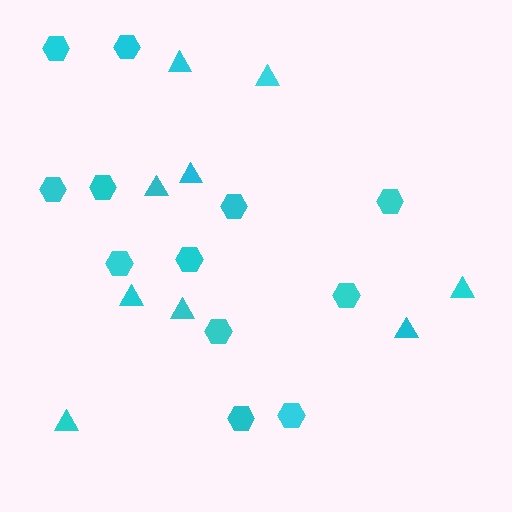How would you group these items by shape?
There are 2 groups: one group of hexagons (12) and one group of triangles (9).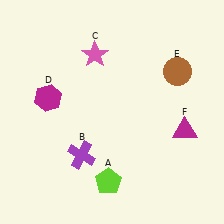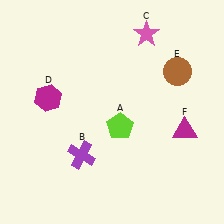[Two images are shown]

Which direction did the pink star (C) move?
The pink star (C) moved right.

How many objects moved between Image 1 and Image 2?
2 objects moved between the two images.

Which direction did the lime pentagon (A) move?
The lime pentagon (A) moved up.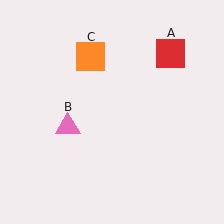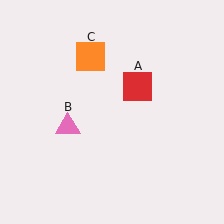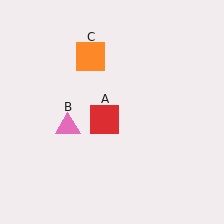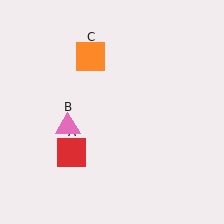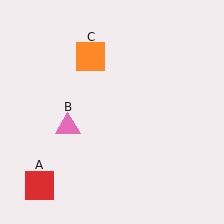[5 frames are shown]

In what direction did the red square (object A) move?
The red square (object A) moved down and to the left.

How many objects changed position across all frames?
1 object changed position: red square (object A).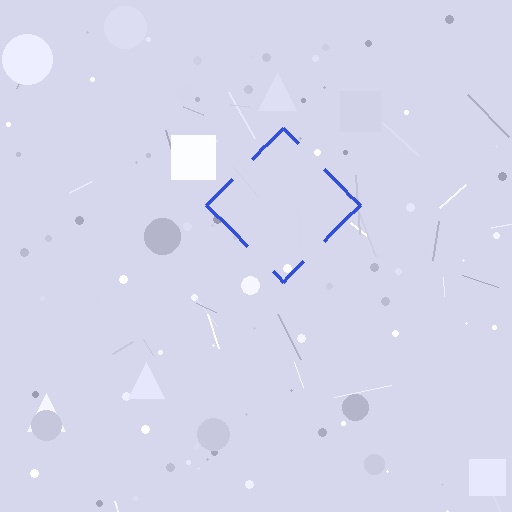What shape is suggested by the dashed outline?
The dashed outline suggests a diamond.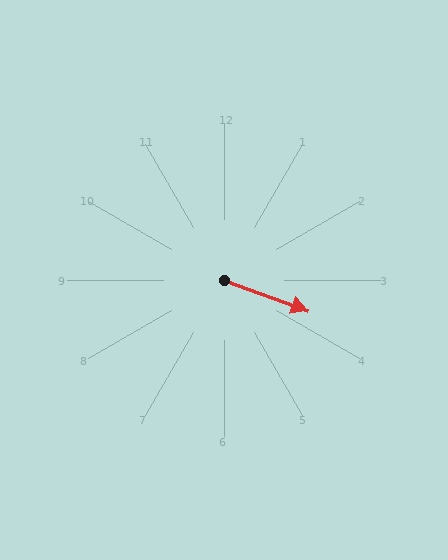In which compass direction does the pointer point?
East.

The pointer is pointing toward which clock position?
Roughly 4 o'clock.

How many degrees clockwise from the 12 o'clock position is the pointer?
Approximately 110 degrees.